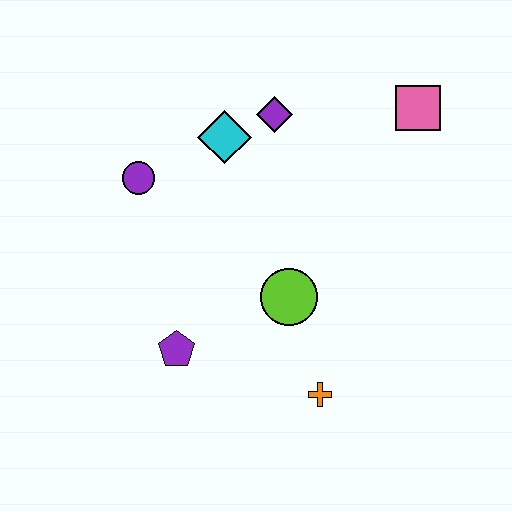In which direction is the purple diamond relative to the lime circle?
The purple diamond is above the lime circle.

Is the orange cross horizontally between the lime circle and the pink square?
Yes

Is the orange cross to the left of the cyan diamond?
No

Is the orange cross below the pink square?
Yes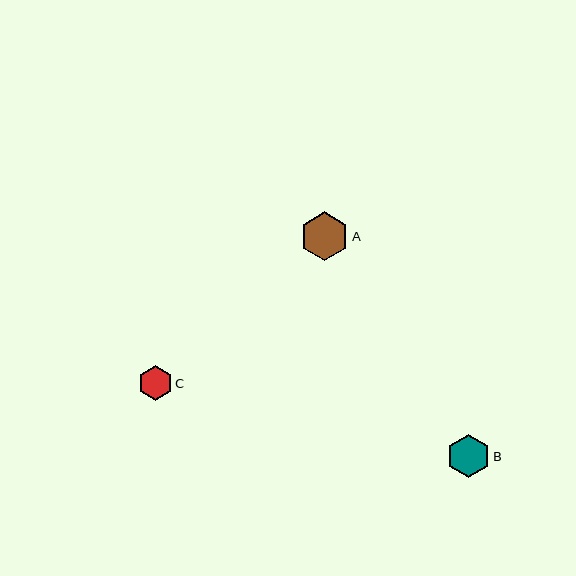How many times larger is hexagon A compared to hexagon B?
Hexagon A is approximately 1.1 times the size of hexagon B.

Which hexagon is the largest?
Hexagon A is the largest with a size of approximately 49 pixels.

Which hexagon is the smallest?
Hexagon C is the smallest with a size of approximately 34 pixels.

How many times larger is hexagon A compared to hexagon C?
Hexagon A is approximately 1.4 times the size of hexagon C.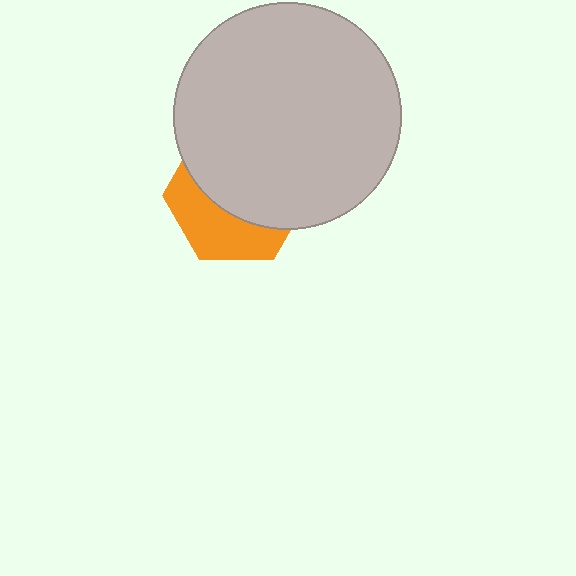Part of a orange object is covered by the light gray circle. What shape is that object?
It is a hexagon.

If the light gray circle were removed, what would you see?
You would see the complete orange hexagon.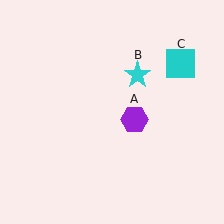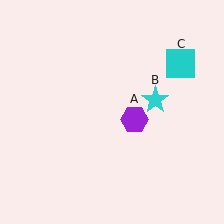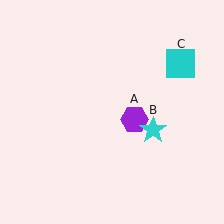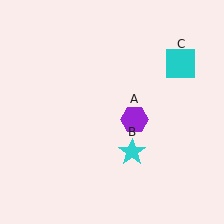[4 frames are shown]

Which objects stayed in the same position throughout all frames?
Purple hexagon (object A) and cyan square (object C) remained stationary.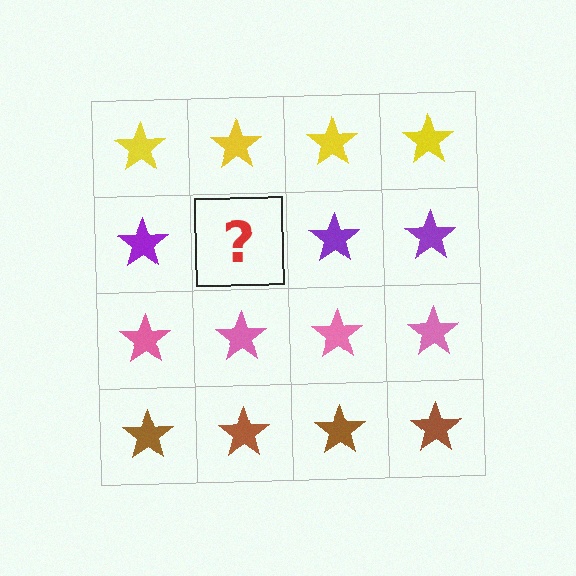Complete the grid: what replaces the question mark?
The question mark should be replaced with a purple star.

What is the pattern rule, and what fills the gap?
The rule is that each row has a consistent color. The gap should be filled with a purple star.